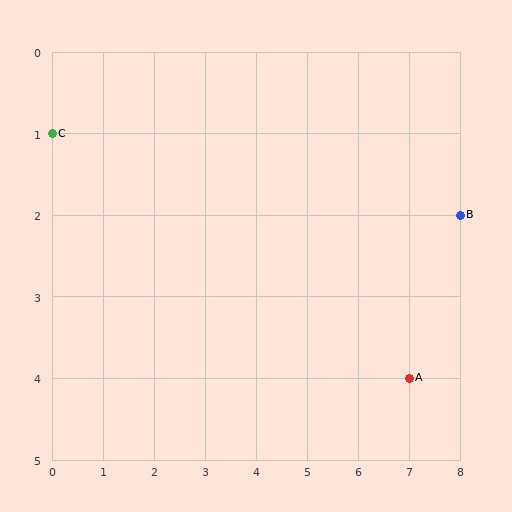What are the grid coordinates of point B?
Point B is at grid coordinates (8, 2).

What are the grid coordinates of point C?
Point C is at grid coordinates (0, 1).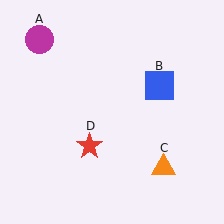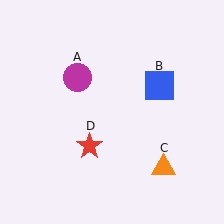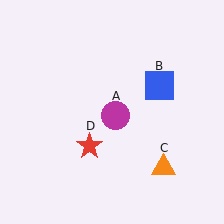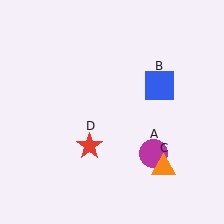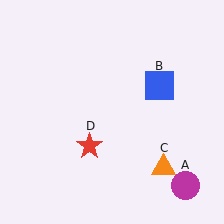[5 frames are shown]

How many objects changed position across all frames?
1 object changed position: magenta circle (object A).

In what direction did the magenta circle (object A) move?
The magenta circle (object A) moved down and to the right.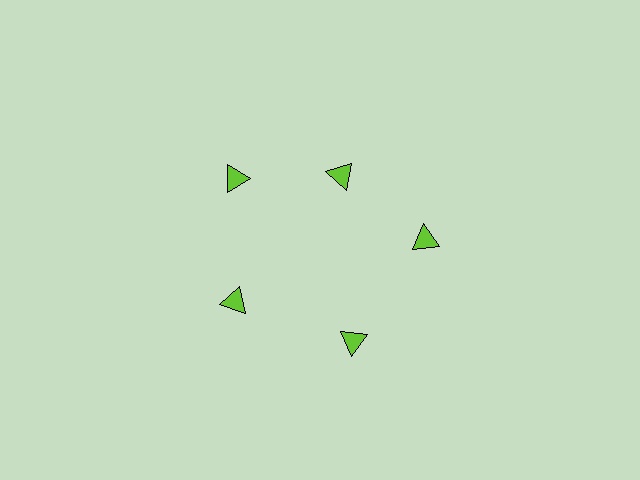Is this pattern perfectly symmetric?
No. The 5 lime triangles are arranged in a ring, but one element near the 1 o'clock position is pulled inward toward the center, breaking the 5-fold rotational symmetry.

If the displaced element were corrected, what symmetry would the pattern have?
It would have 5-fold rotational symmetry — the pattern would map onto itself every 72 degrees.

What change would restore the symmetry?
The symmetry would be restored by moving it outward, back onto the ring so that all 5 triangles sit at equal angles and equal distance from the center.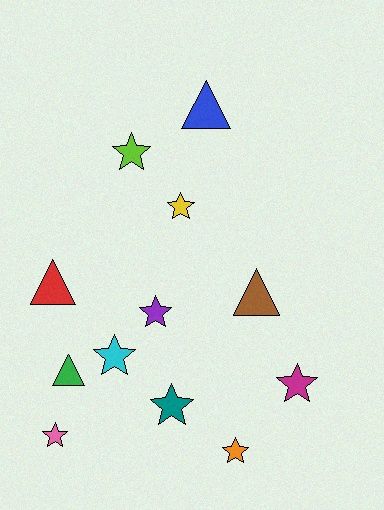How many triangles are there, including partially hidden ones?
There are 4 triangles.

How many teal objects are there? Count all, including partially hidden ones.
There is 1 teal object.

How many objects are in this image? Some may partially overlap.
There are 12 objects.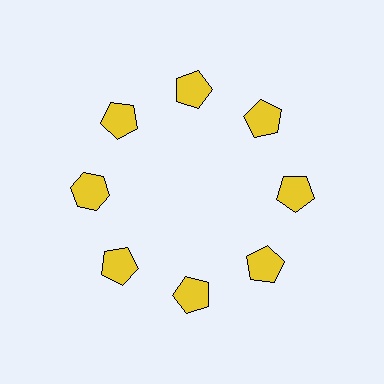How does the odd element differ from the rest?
It has a different shape: hexagon instead of pentagon.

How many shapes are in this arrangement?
There are 8 shapes arranged in a ring pattern.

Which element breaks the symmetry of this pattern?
The yellow hexagon at roughly the 9 o'clock position breaks the symmetry. All other shapes are yellow pentagons.